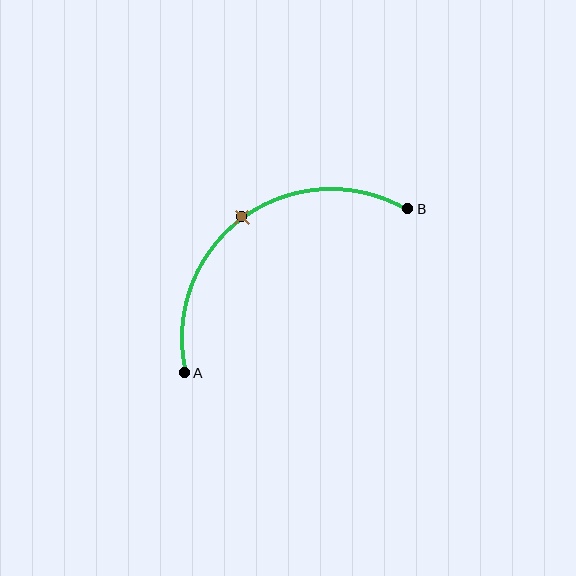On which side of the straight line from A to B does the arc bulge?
The arc bulges above and to the left of the straight line connecting A and B.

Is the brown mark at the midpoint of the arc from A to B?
Yes. The brown mark lies on the arc at equal arc-length from both A and B — it is the arc midpoint.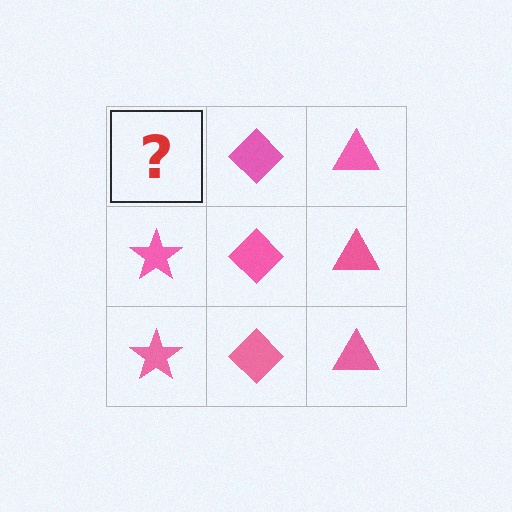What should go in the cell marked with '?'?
The missing cell should contain a pink star.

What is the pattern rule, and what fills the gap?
The rule is that each column has a consistent shape. The gap should be filled with a pink star.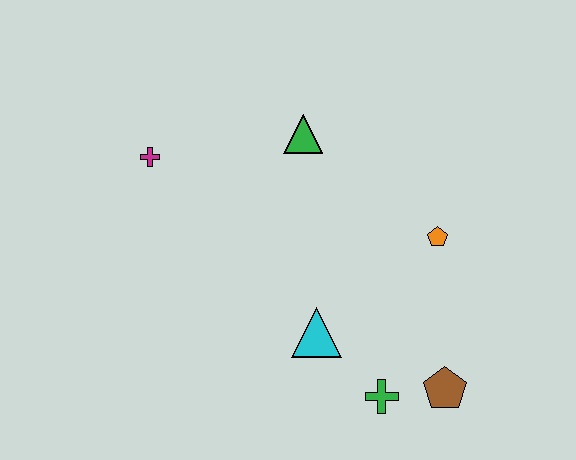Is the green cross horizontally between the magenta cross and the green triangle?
No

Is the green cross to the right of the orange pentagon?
No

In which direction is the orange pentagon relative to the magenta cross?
The orange pentagon is to the right of the magenta cross.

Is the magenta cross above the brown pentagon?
Yes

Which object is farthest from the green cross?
The magenta cross is farthest from the green cross.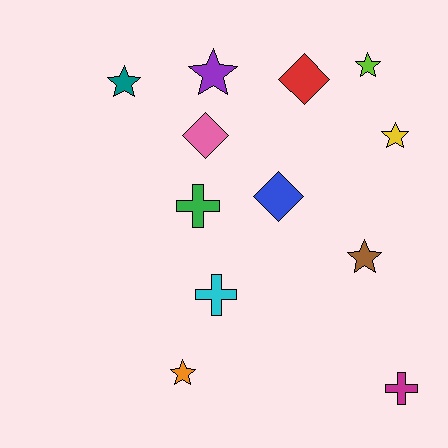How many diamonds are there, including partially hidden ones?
There are 3 diamonds.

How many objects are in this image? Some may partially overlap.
There are 12 objects.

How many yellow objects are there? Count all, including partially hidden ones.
There is 1 yellow object.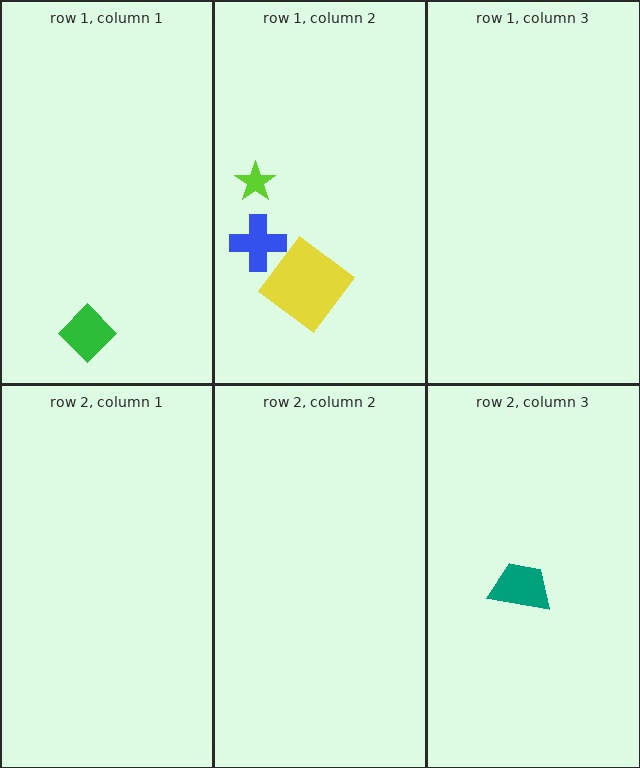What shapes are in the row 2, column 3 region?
The teal trapezoid.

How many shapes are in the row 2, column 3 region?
1.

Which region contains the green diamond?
The row 1, column 1 region.